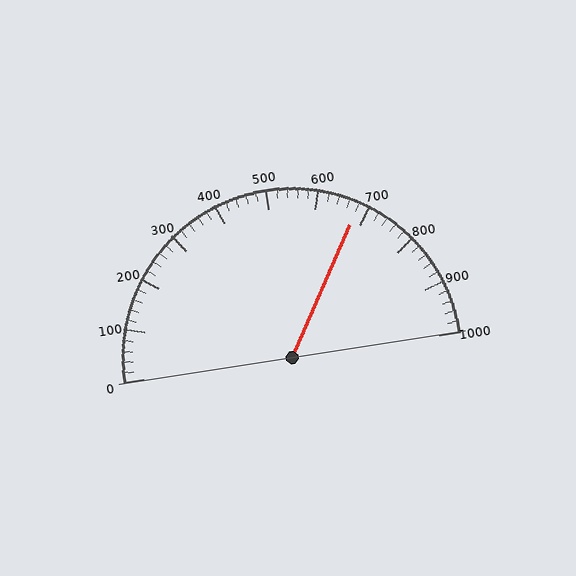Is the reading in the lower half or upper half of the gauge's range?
The reading is in the upper half of the range (0 to 1000).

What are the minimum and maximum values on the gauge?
The gauge ranges from 0 to 1000.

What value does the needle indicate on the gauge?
The needle indicates approximately 680.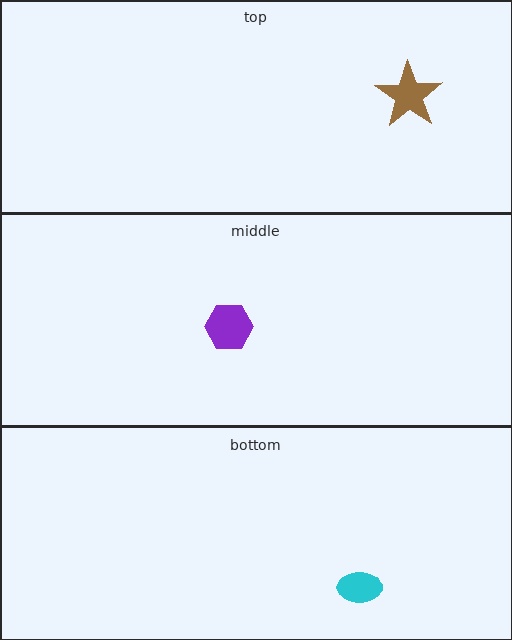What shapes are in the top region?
The brown star.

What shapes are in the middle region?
The purple hexagon.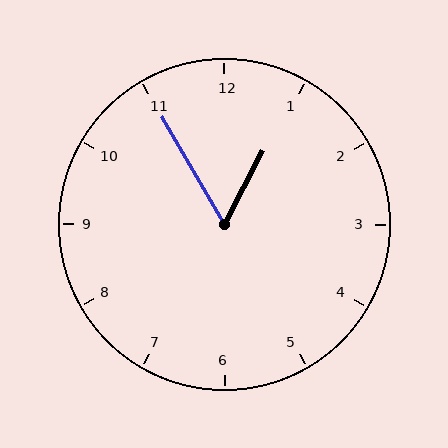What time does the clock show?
12:55.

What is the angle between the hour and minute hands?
Approximately 58 degrees.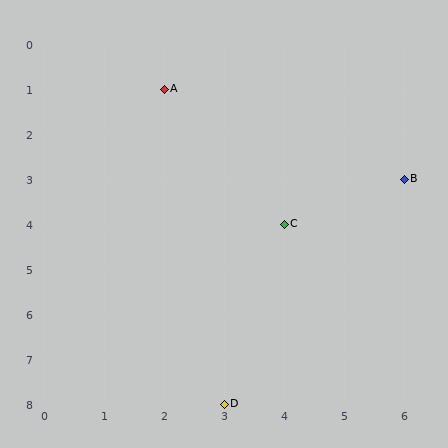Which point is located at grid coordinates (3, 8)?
Point D is at (3, 8).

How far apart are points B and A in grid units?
Points B and A are 4 columns and 2 rows apart (about 4.5 grid units diagonally).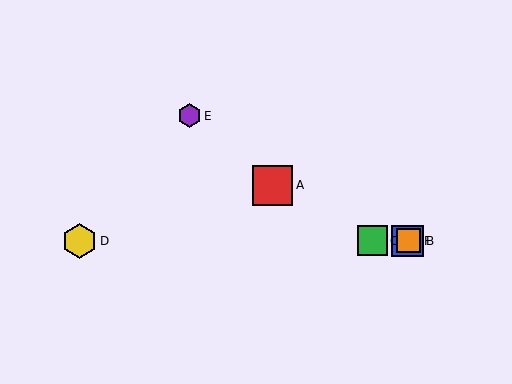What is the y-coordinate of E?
Object E is at y≈116.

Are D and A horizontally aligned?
No, D is at y≈241 and A is at y≈185.